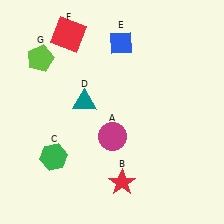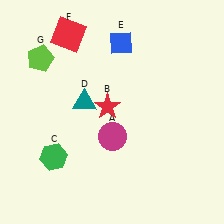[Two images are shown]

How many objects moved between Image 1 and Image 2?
1 object moved between the two images.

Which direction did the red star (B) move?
The red star (B) moved up.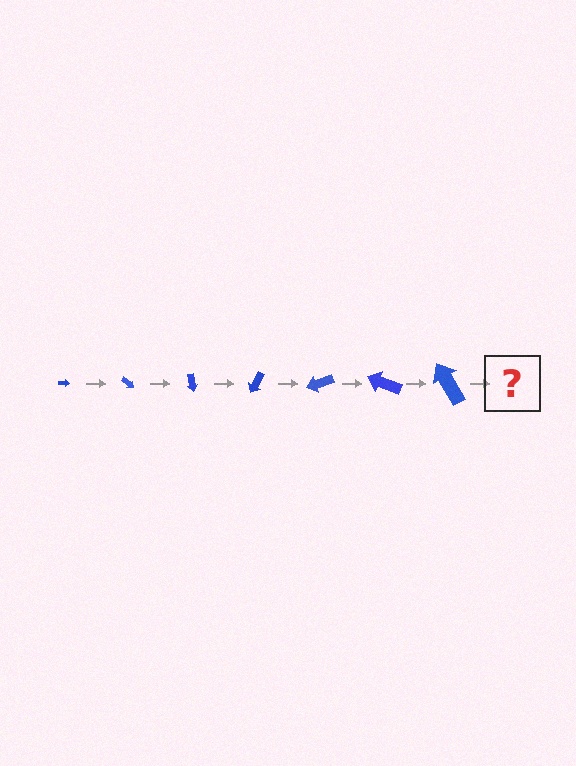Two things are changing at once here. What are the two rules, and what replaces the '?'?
The two rules are that the arrow grows larger each step and it rotates 40 degrees each step. The '?' should be an arrow, larger than the previous one and rotated 280 degrees from the start.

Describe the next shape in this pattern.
It should be an arrow, larger than the previous one and rotated 280 degrees from the start.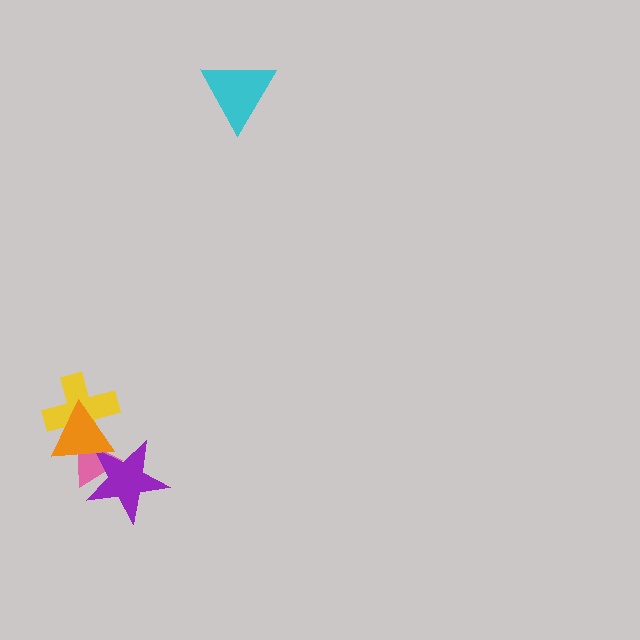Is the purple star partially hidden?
Yes, it is partially covered by another shape.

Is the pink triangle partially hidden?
Yes, it is partially covered by another shape.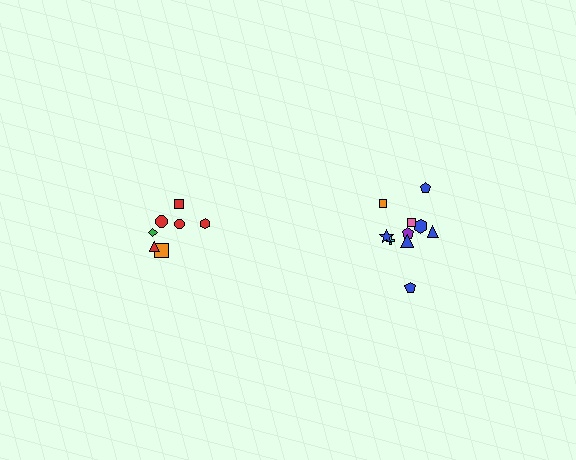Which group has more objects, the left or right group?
The right group.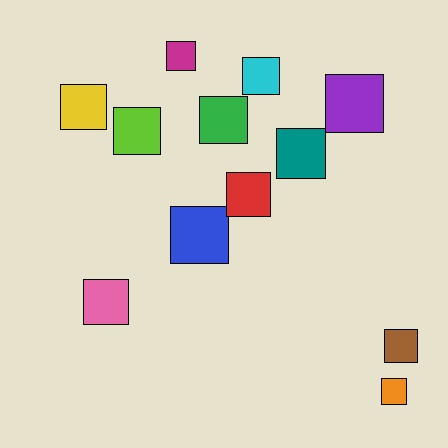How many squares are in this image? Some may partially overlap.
There are 12 squares.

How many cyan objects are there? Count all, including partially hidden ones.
There is 1 cyan object.